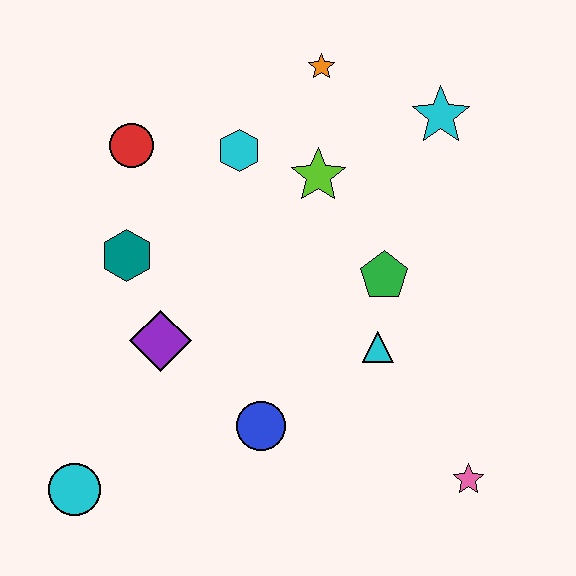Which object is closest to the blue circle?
The purple diamond is closest to the blue circle.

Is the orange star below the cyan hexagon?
No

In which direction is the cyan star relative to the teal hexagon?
The cyan star is to the right of the teal hexagon.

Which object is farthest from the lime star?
The cyan circle is farthest from the lime star.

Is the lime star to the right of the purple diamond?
Yes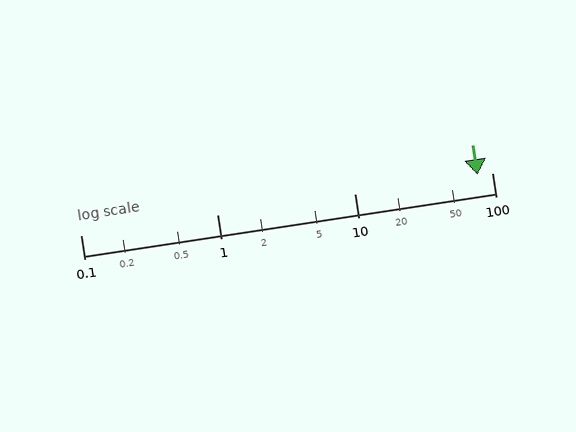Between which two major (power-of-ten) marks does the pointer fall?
The pointer is between 10 and 100.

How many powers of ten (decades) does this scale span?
The scale spans 3 decades, from 0.1 to 100.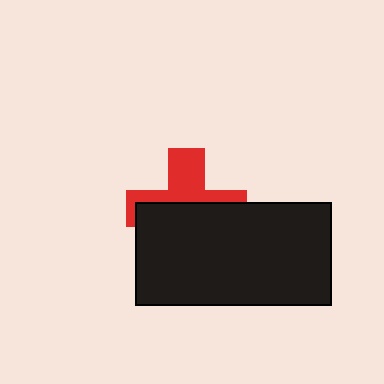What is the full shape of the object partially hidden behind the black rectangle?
The partially hidden object is a red cross.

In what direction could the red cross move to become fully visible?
The red cross could move up. That would shift it out from behind the black rectangle entirely.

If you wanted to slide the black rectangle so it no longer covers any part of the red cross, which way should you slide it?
Slide it down — that is the most direct way to separate the two shapes.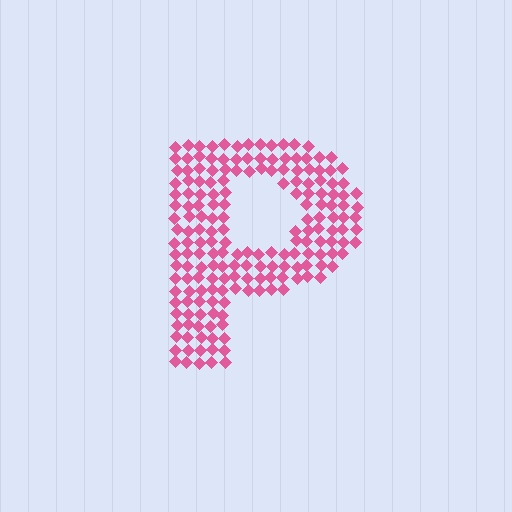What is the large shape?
The large shape is the letter P.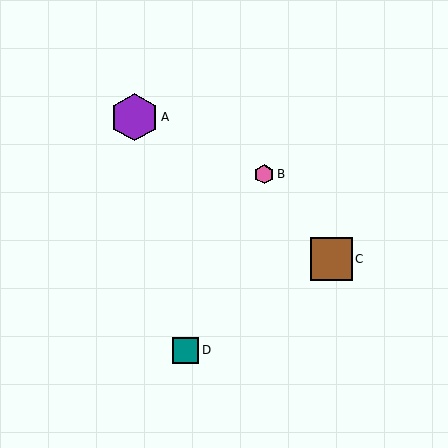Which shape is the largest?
The purple hexagon (labeled A) is the largest.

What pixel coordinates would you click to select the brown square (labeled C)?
Click at (331, 259) to select the brown square C.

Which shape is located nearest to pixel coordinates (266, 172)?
The pink hexagon (labeled B) at (264, 174) is nearest to that location.